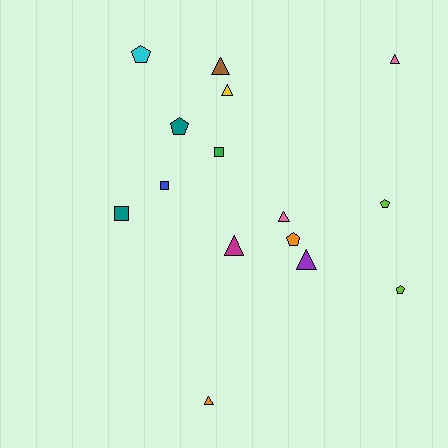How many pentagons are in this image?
There are 5 pentagons.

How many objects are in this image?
There are 15 objects.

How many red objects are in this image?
There are no red objects.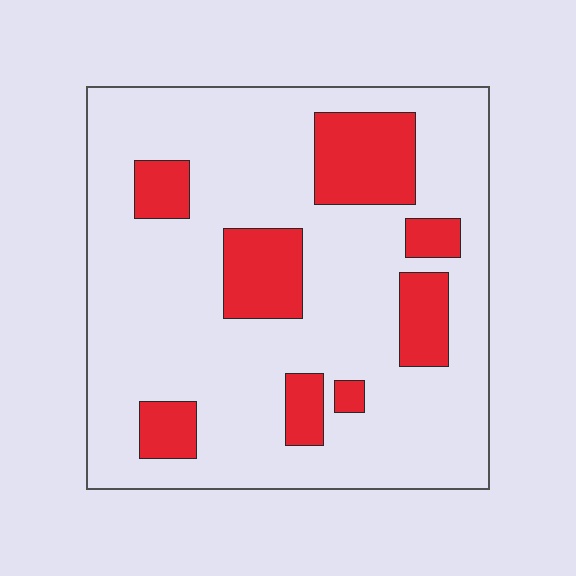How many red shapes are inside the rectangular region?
8.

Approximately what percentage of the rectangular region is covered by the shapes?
Approximately 20%.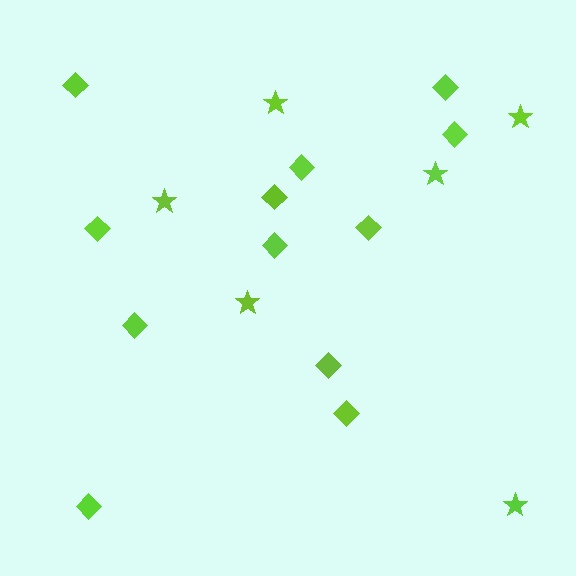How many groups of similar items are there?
There are 2 groups: one group of diamonds (12) and one group of stars (6).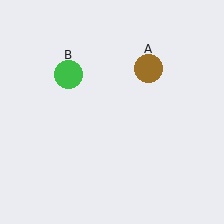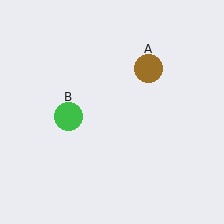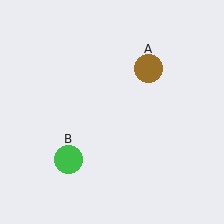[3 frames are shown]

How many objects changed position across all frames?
1 object changed position: green circle (object B).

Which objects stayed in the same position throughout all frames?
Brown circle (object A) remained stationary.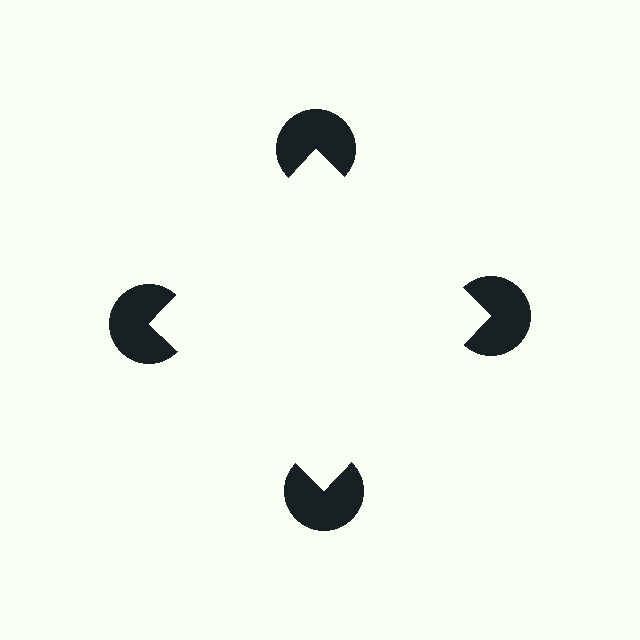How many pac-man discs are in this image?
There are 4 — one at each vertex of the illusory square.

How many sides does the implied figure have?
4 sides.